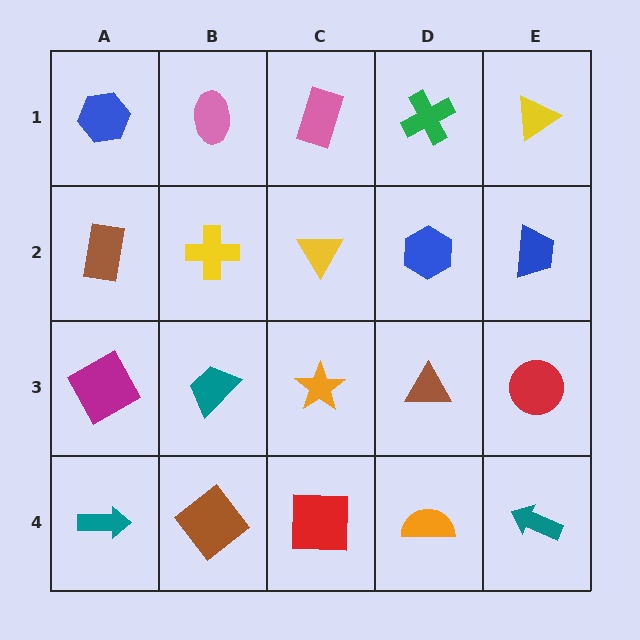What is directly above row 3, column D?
A blue hexagon.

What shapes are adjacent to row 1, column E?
A blue trapezoid (row 2, column E), a green cross (row 1, column D).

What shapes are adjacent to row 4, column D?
A brown triangle (row 3, column D), a red square (row 4, column C), a teal arrow (row 4, column E).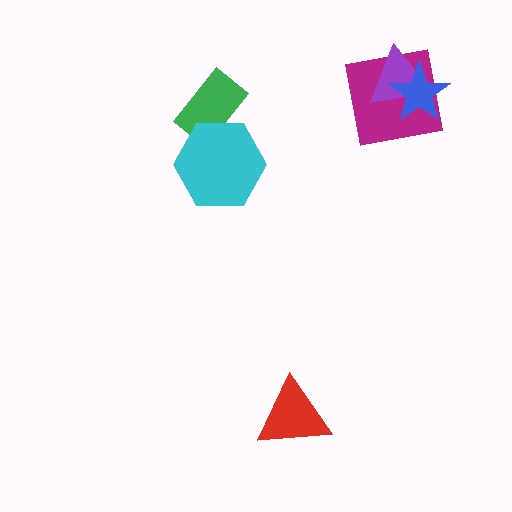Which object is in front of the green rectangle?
The cyan hexagon is in front of the green rectangle.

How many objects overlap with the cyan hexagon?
1 object overlaps with the cyan hexagon.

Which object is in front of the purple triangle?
The blue star is in front of the purple triangle.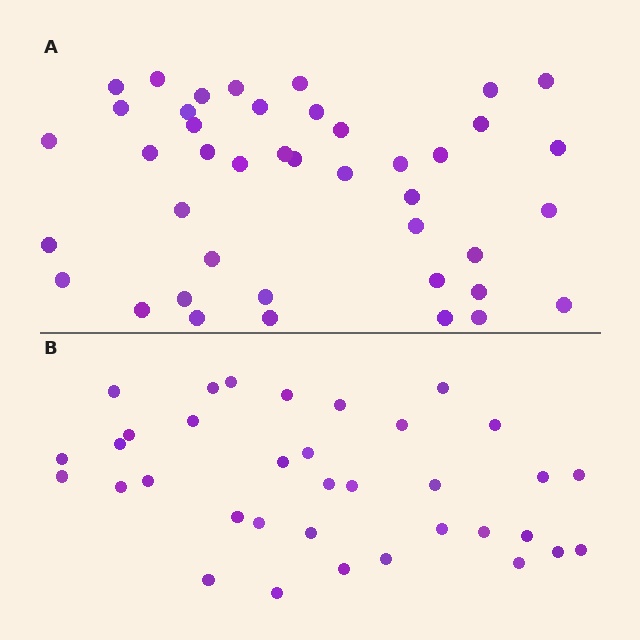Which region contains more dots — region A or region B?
Region A (the top region) has more dots.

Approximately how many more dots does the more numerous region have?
Region A has roughly 8 or so more dots than region B.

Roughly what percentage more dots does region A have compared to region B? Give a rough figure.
About 20% more.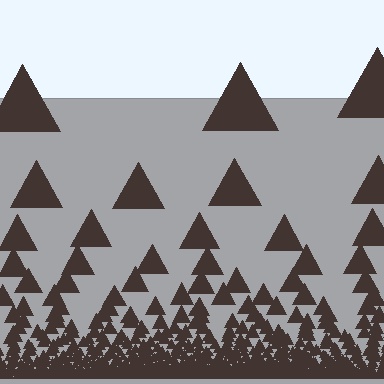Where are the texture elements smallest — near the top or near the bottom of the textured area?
Near the bottom.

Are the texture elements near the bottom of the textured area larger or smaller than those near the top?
Smaller. The gradient is inverted — elements near the bottom are smaller and denser.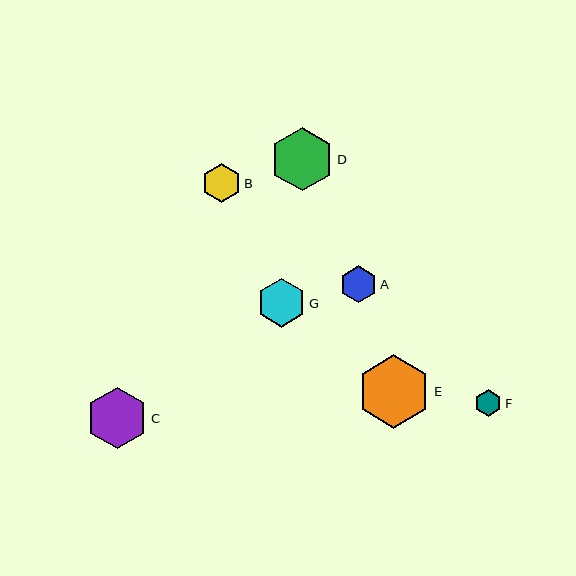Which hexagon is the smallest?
Hexagon F is the smallest with a size of approximately 27 pixels.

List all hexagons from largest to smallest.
From largest to smallest: E, D, C, G, B, A, F.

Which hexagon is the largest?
Hexagon E is the largest with a size of approximately 73 pixels.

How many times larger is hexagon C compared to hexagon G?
Hexagon C is approximately 1.2 times the size of hexagon G.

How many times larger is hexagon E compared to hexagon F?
Hexagon E is approximately 2.8 times the size of hexagon F.